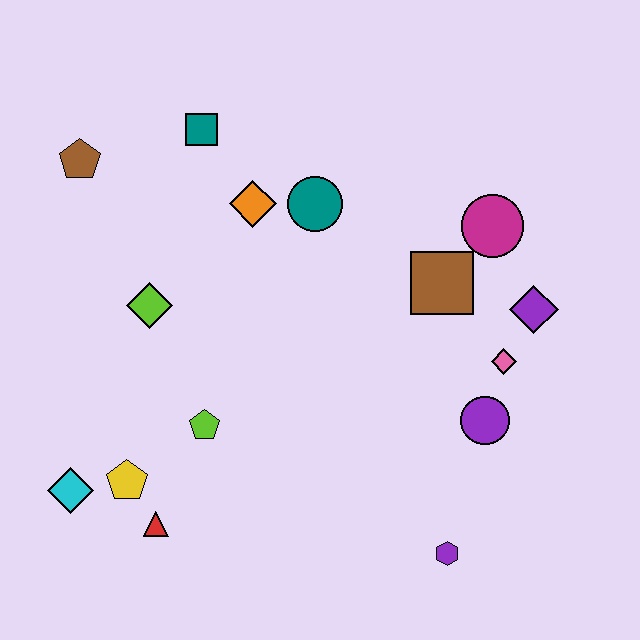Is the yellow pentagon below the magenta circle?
Yes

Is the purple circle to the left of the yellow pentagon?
No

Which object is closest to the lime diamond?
The lime pentagon is closest to the lime diamond.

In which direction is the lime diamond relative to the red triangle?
The lime diamond is above the red triangle.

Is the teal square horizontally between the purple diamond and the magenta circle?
No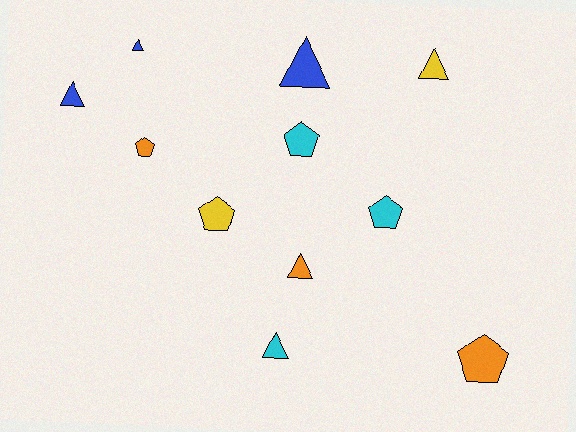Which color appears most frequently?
Blue, with 3 objects.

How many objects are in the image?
There are 11 objects.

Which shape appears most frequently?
Triangle, with 6 objects.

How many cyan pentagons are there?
There are 2 cyan pentagons.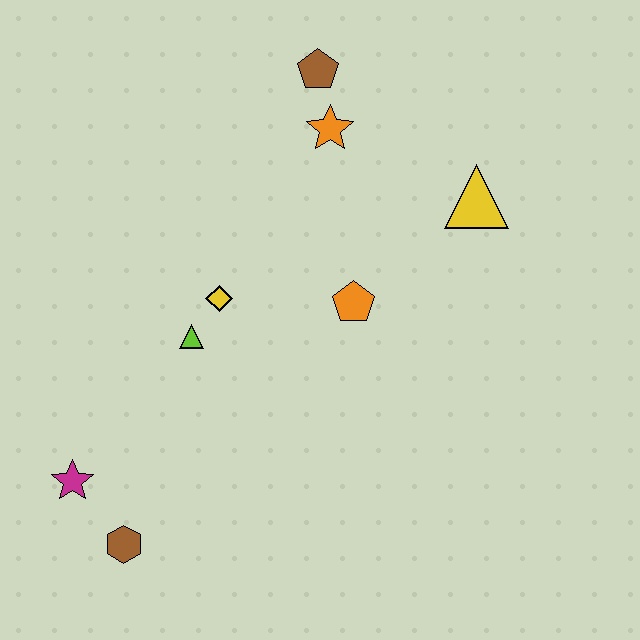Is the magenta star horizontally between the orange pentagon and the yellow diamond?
No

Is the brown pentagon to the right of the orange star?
No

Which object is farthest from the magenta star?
The yellow triangle is farthest from the magenta star.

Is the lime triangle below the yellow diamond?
Yes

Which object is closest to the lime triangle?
The yellow diamond is closest to the lime triangle.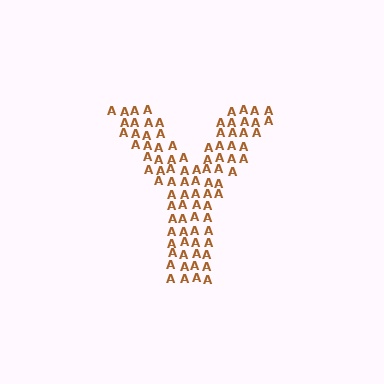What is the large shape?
The large shape is the letter Y.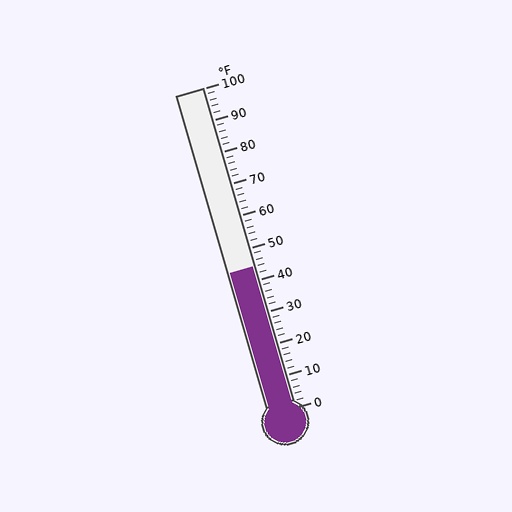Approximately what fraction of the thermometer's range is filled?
The thermometer is filled to approximately 45% of its range.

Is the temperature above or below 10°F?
The temperature is above 10°F.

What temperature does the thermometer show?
The thermometer shows approximately 44°F.